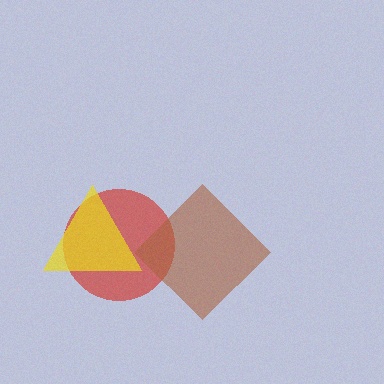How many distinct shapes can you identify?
There are 3 distinct shapes: a red circle, a yellow triangle, a brown diamond.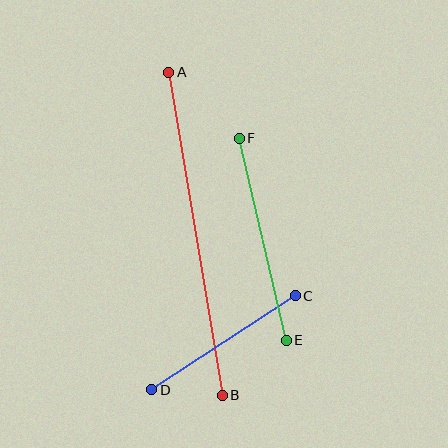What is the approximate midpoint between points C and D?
The midpoint is at approximately (224, 343) pixels.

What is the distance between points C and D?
The distance is approximately 172 pixels.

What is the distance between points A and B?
The distance is approximately 327 pixels.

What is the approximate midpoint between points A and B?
The midpoint is at approximately (196, 234) pixels.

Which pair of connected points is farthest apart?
Points A and B are farthest apart.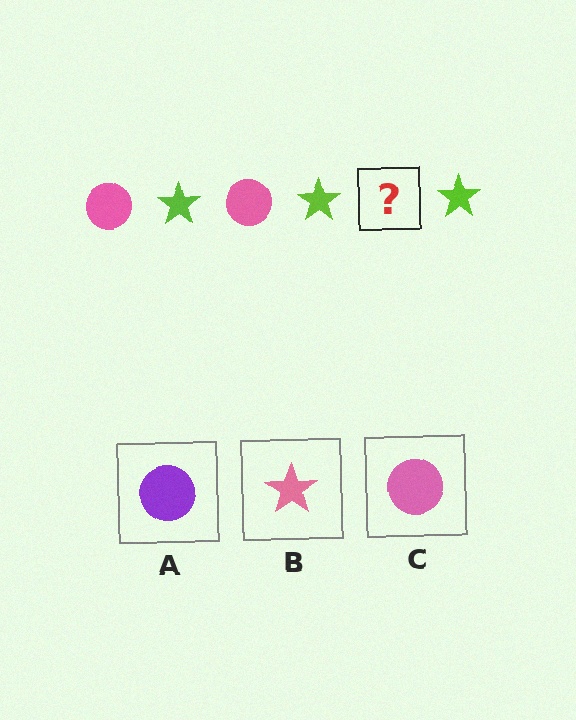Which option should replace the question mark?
Option C.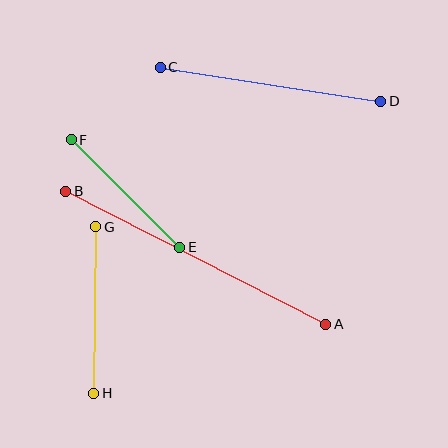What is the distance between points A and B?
The distance is approximately 292 pixels.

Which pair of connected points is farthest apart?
Points A and B are farthest apart.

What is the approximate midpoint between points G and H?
The midpoint is at approximately (95, 310) pixels.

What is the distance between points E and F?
The distance is approximately 153 pixels.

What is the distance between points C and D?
The distance is approximately 223 pixels.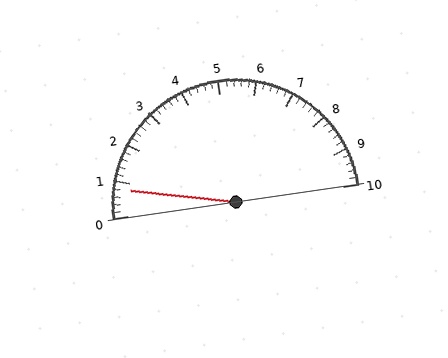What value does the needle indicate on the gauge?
The needle indicates approximately 0.8.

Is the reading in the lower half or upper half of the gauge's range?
The reading is in the lower half of the range (0 to 10).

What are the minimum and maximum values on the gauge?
The gauge ranges from 0 to 10.